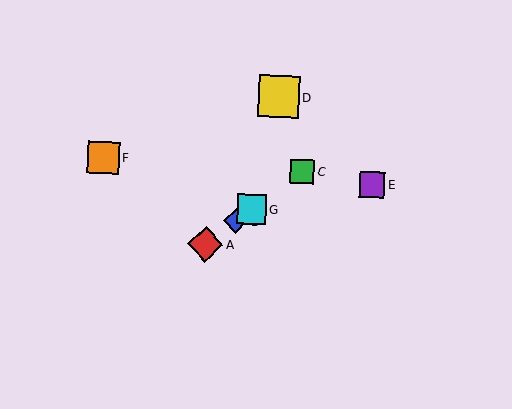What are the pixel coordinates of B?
Object B is at (236, 221).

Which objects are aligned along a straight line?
Objects A, B, C, G are aligned along a straight line.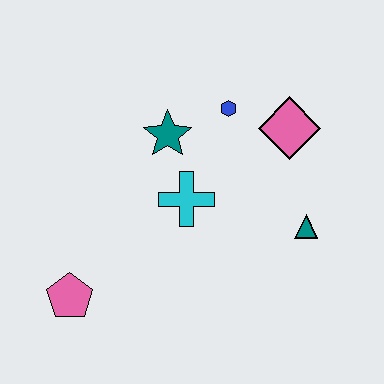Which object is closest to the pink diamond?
The blue hexagon is closest to the pink diamond.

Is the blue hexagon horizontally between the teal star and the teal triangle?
Yes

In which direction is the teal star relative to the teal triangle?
The teal star is to the left of the teal triangle.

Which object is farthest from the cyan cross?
The pink pentagon is farthest from the cyan cross.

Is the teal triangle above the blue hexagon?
No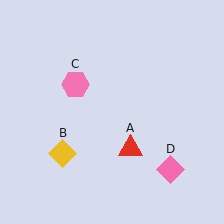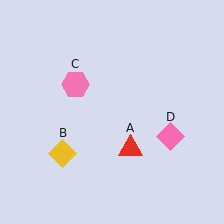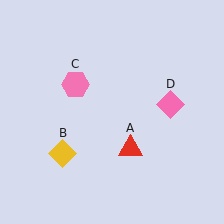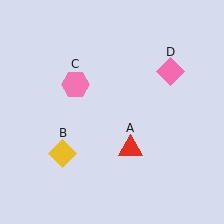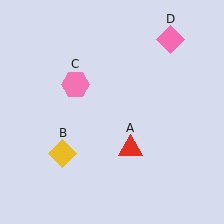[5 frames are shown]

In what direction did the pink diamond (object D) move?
The pink diamond (object D) moved up.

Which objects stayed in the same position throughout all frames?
Red triangle (object A) and yellow diamond (object B) and pink hexagon (object C) remained stationary.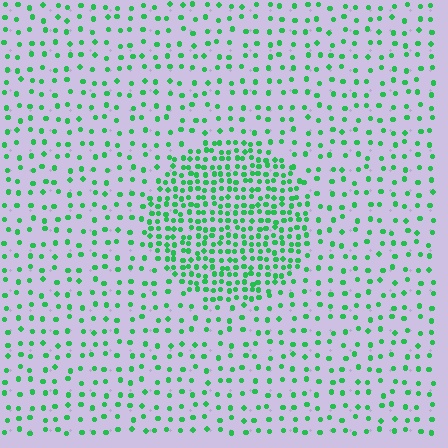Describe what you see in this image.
The image contains small green elements arranged at two different densities. A circle-shaped region is visible where the elements are more densely packed than the surrounding area.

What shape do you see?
I see a circle.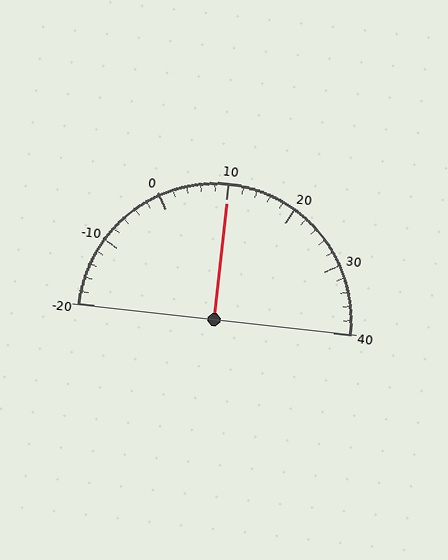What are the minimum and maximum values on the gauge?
The gauge ranges from -20 to 40.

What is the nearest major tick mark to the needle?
The nearest major tick mark is 10.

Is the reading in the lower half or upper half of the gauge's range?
The reading is in the upper half of the range (-20 to 40).